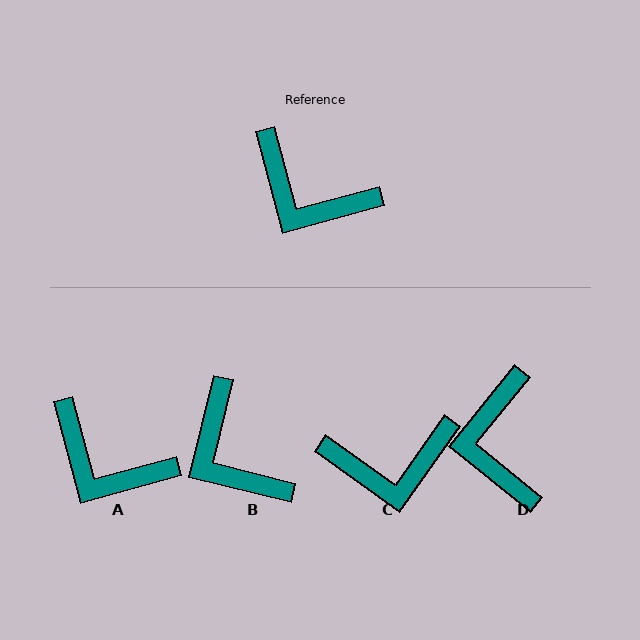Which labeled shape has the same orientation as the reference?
A.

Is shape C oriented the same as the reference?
No, it is off by about 40 degrees.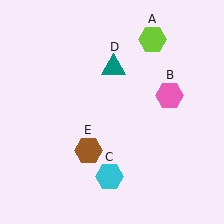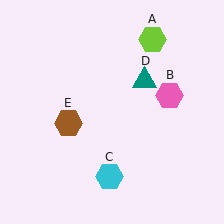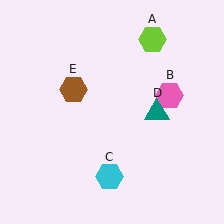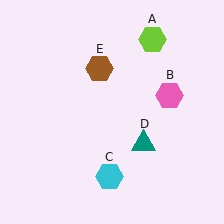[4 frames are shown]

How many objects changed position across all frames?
2 objects changed position: teal triangle (object D), brown hexagon (object E).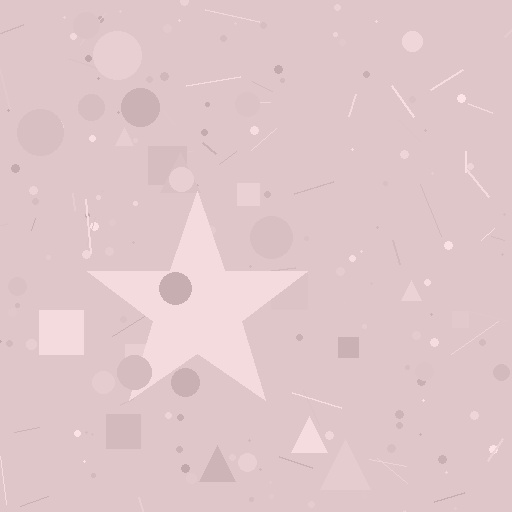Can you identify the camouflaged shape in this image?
The camouflaged shape is a star.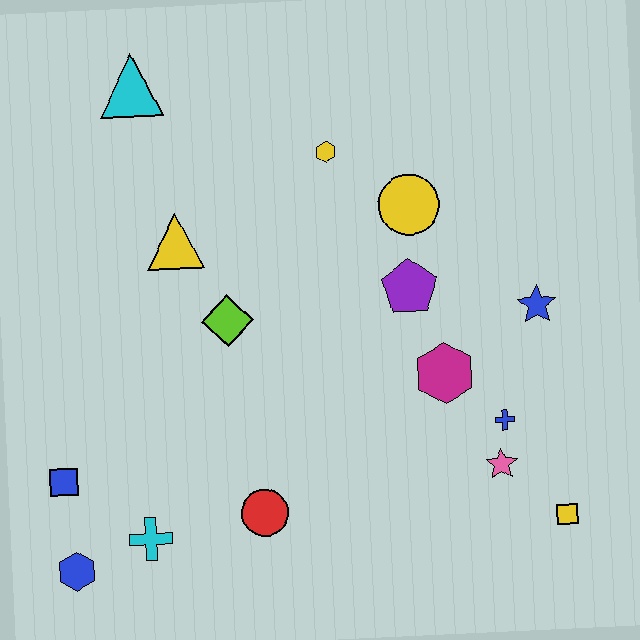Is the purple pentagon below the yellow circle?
Yes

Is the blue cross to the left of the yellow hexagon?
No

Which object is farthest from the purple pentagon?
The blue hexagon is farthest from the purple pentagon.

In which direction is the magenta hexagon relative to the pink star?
The magenta hexagon is above the pink star.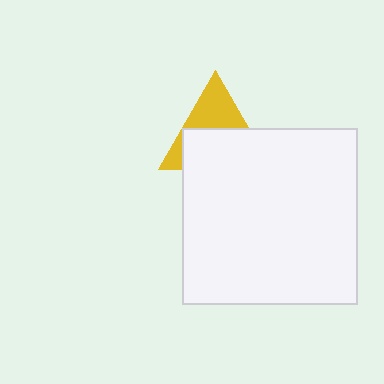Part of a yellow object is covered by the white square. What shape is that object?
It is a triangle.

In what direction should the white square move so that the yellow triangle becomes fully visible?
The white square should move down. That is the shortest direction to clear the overlap and leave the yellow triangle fully visible.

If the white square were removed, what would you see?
You would see the complete yellow triangle.